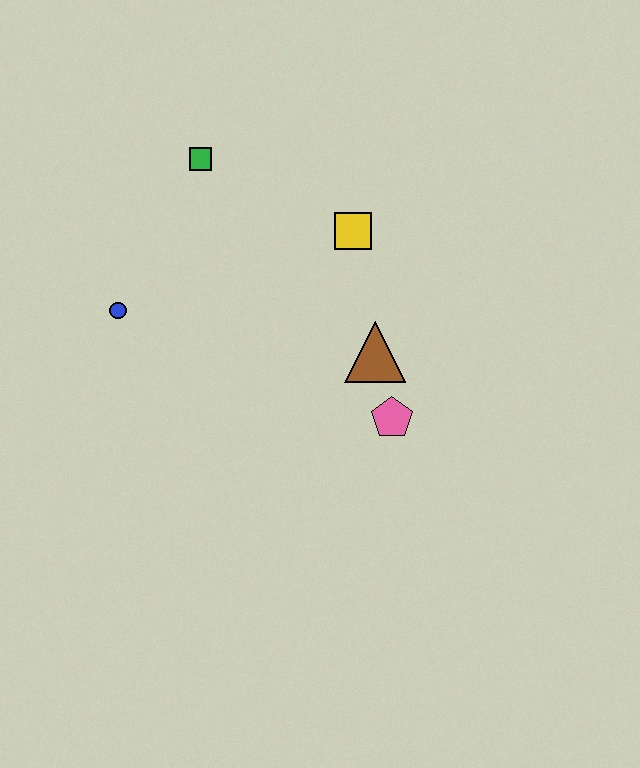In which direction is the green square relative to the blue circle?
The green square is above the blue circle.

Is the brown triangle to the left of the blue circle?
No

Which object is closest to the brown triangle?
The pink pentagon is closest to the brown triangle.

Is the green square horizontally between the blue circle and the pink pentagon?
Yes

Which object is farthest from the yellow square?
The blue circle is farthest from the yellow square.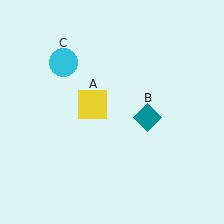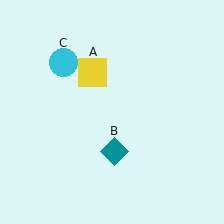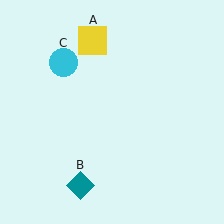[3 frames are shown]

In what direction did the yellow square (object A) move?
The yellow square (object A) moved up.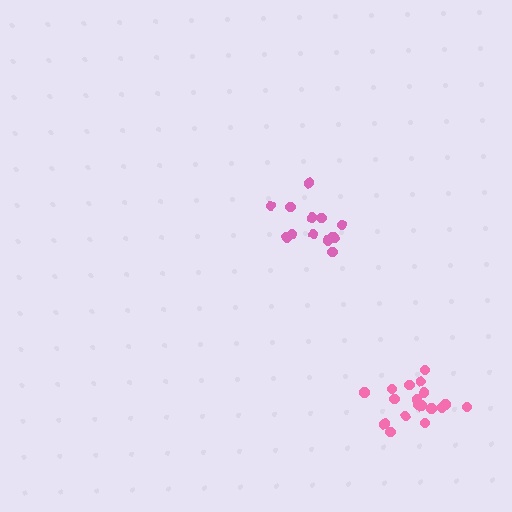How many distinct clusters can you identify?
There are 2 distinct clusters.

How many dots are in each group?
Group 1: 13 dots, Group 2: 18 dots (31 total).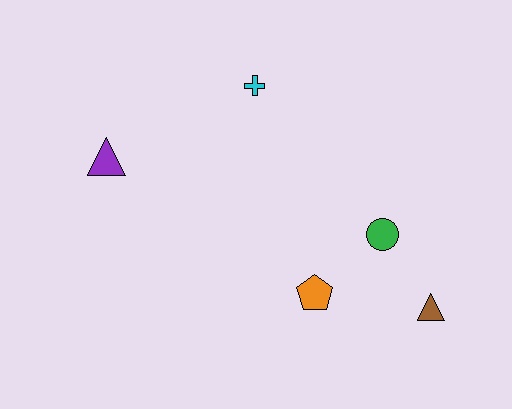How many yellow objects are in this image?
There are no yellow objects.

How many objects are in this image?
There are 5 objects.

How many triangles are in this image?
There are 2 triangles.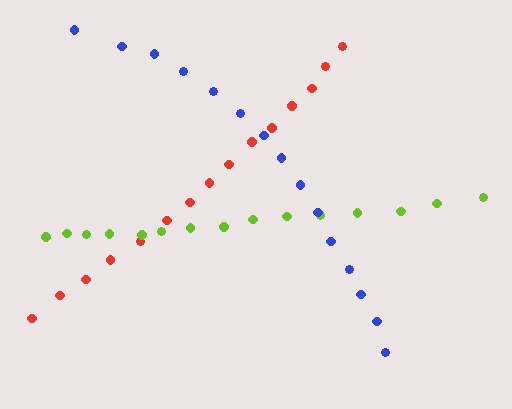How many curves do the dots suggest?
There are 3 distinct paths.